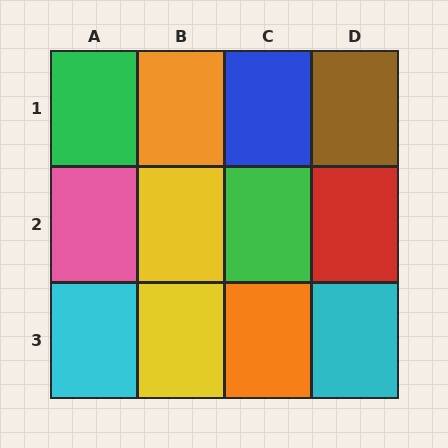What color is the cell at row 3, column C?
Orange.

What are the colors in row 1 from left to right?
Green, orange, blue, brown.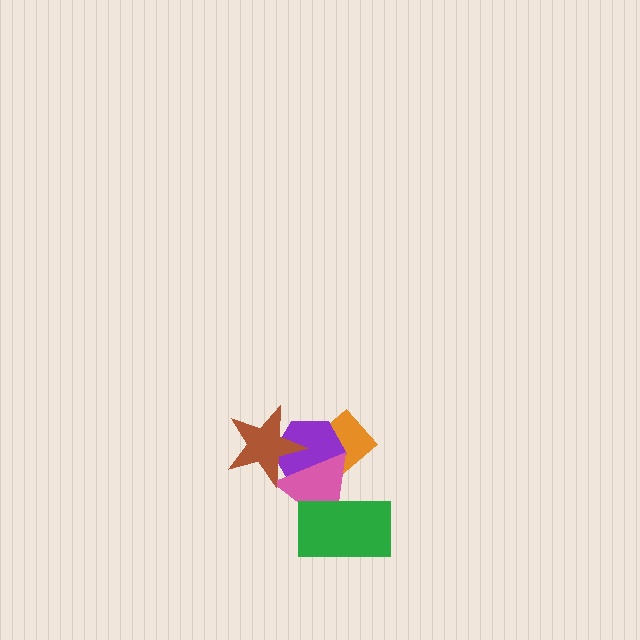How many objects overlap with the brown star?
3 objects overlap with the brown star.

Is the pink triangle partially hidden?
Yes, it is partially covered by another shape.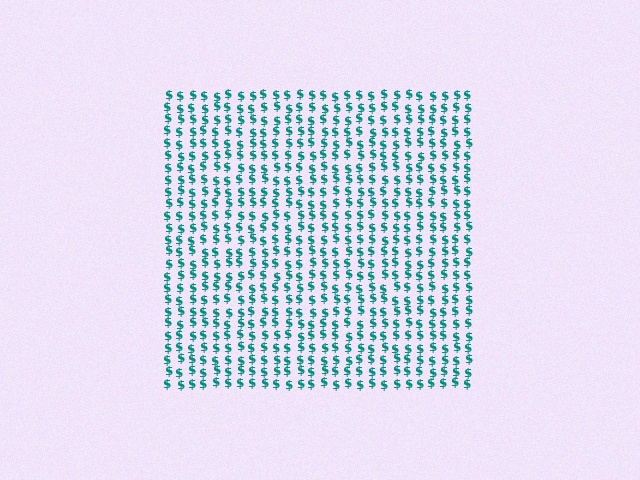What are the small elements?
The small elements are dollar signs.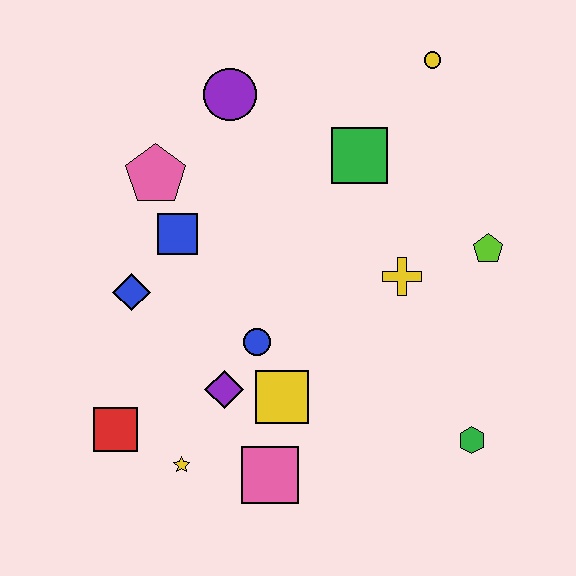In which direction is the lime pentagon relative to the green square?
The lime pentagon is to the right of the green square.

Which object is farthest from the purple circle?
The green hexagon is farthest from the purple circle.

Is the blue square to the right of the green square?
No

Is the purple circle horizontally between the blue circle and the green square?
No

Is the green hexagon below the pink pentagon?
Yes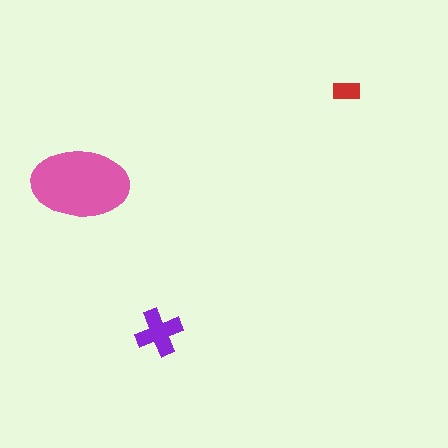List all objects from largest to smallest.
The pink ellipse, the purple cross, the red rectangle.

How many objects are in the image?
There are 3 objects in the image.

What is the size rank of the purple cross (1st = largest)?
2nd.